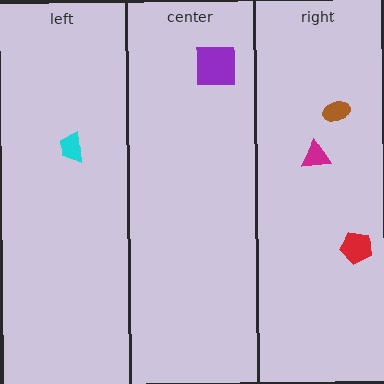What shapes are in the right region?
The brown ellipse, the red pentagon, the magenta triangle.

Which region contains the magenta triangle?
The right region.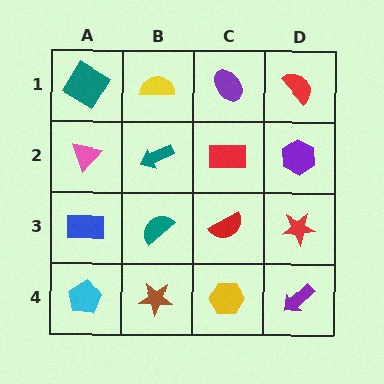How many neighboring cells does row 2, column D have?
3.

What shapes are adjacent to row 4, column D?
A red star (row 3, column D), a yellow hexagon (row 4, column C).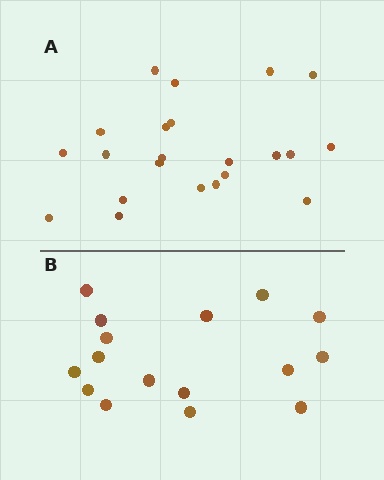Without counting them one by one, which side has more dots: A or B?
Region A (the top region) has more dots.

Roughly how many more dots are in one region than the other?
Region A has about 6 more dots than region B.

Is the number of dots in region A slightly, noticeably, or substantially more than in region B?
Region A has noticeably more, but not dramatically so. The ratio is roughly 1.4 to 1.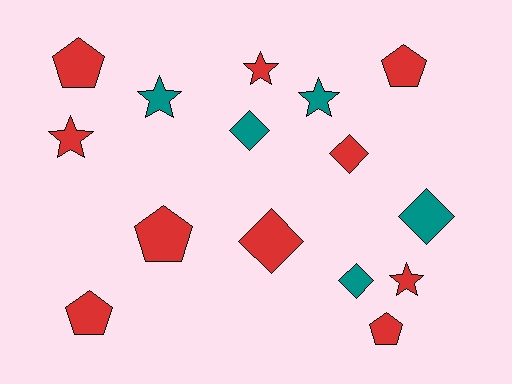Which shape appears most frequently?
Star, with 5 objects.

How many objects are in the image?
There are 15 objects.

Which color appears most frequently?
Red, with 10 objects.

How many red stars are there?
There are 3 red stars.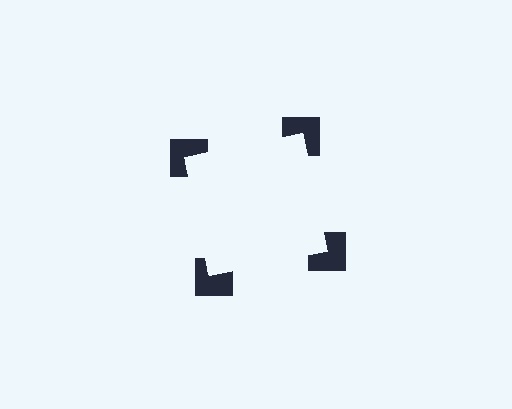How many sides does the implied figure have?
4 sides.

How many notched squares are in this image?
There are 4 — one at each vertex of the illusory square.